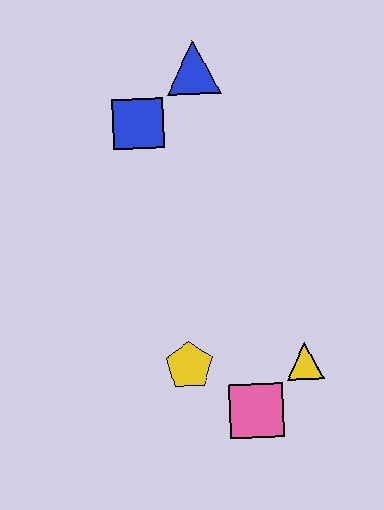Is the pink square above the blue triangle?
No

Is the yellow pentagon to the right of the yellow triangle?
No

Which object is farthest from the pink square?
The blue triangle is farthest from the pink square.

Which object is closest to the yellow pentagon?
The pink square is closest to the yellow pentagon.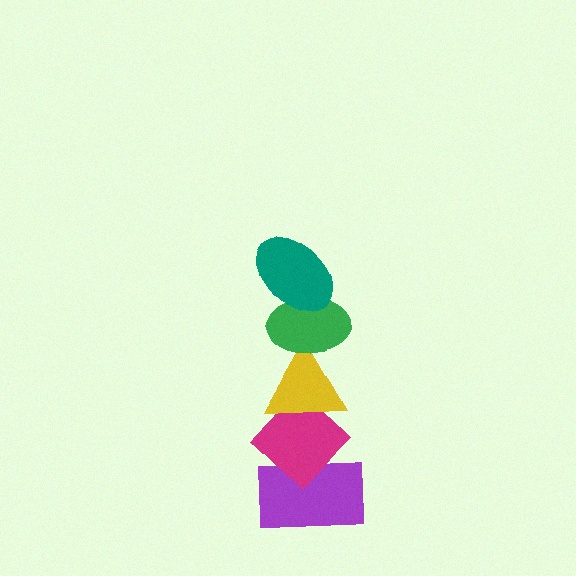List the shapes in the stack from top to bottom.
From top to bottom: the teal ellipse, the green ellipse, the yellow triangle, the magenta diamond, the purple rectangle.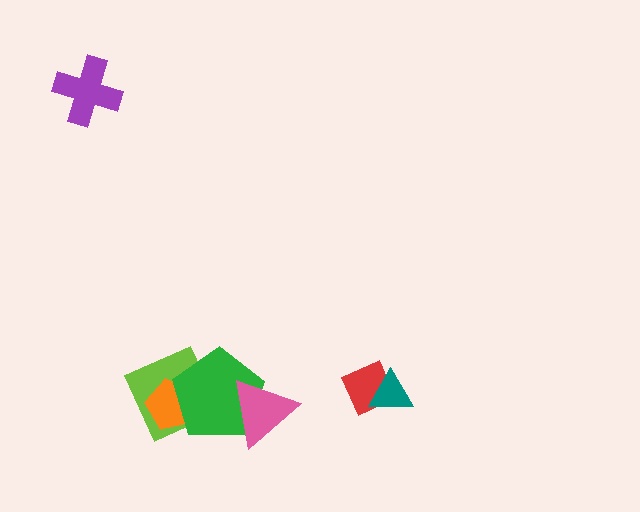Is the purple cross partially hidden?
No, no other shape covers it.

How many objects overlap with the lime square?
2 objects overlap with the lime square.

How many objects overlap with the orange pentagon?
2 objects overlap with the orange pentagon.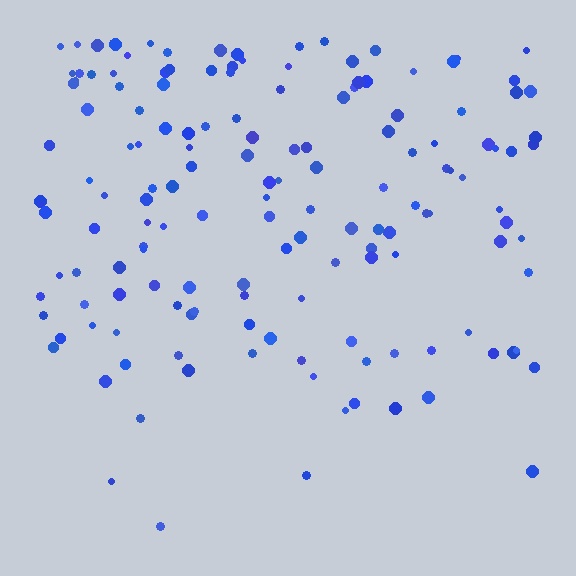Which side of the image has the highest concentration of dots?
The top.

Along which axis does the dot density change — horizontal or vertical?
Vertical.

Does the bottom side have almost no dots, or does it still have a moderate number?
Still a moderate number, just noticeably fewer than the top.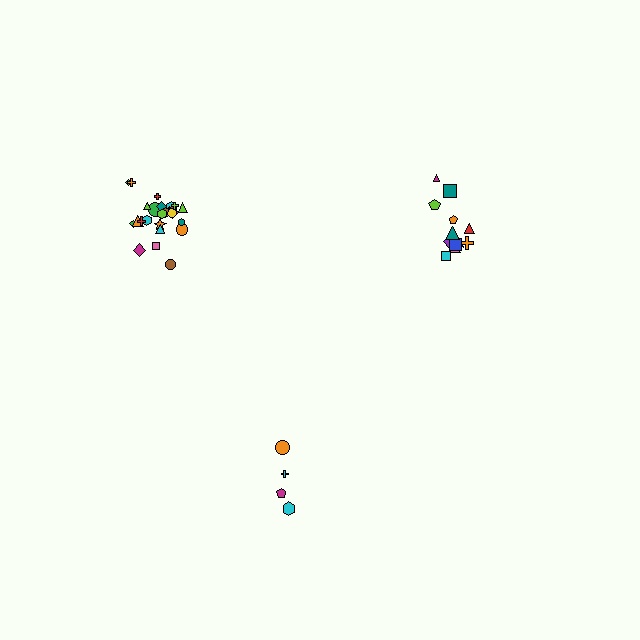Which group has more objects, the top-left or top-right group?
The top-left group.